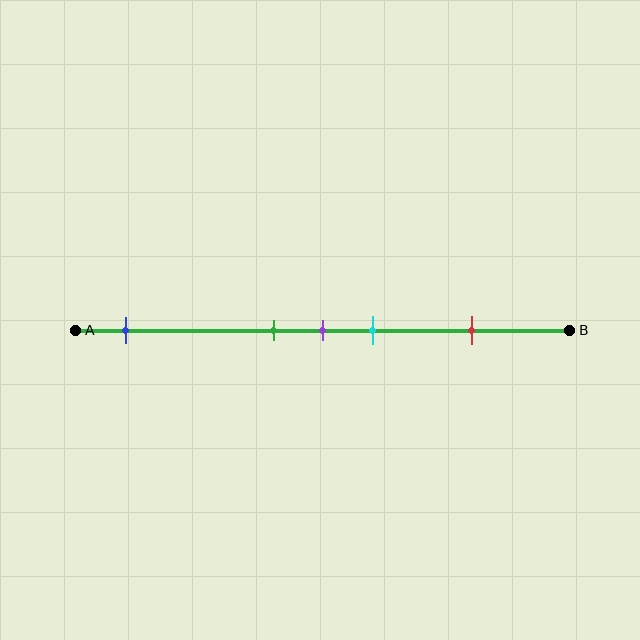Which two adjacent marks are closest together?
The green and purple marks are the closest adjacent pair.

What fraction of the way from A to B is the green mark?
The green mark is approximately 40% (0.4) of the way from A to B.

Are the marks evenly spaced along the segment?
No, the marks are not evenly spaced.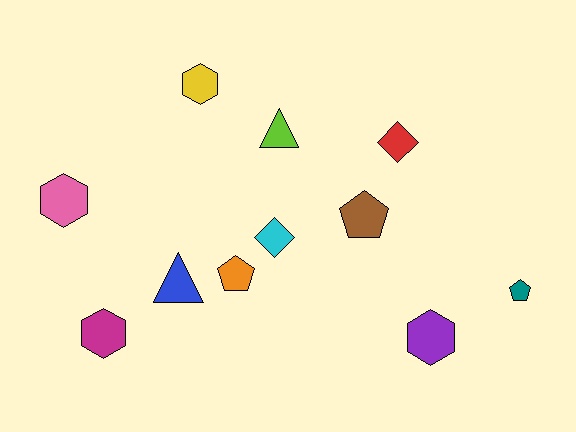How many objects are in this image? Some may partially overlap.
There are 11 objects.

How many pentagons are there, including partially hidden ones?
There are 3 pentagons.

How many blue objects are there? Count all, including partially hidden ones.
There is 1 blue object.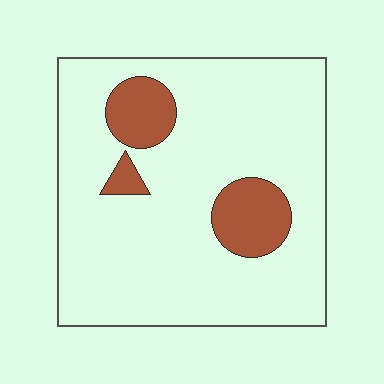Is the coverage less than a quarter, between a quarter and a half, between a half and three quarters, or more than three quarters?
Less than a quarter.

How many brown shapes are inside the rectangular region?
3.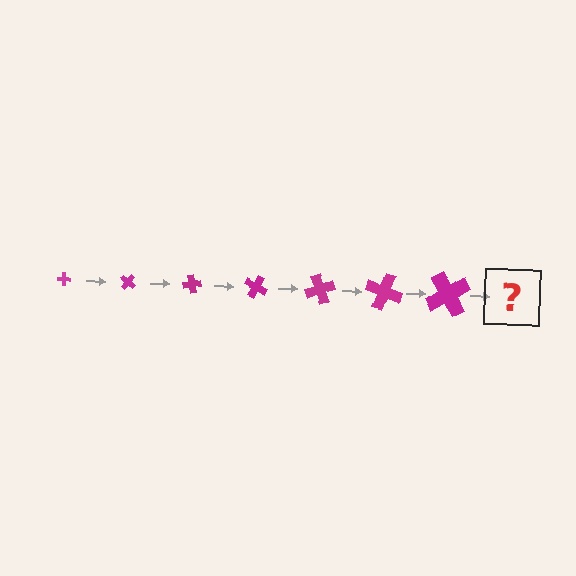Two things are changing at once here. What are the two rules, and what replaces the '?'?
The two rules are that the cross grows larger each step and it rotates 40 degrees each step. The '?' should be a cross, larger than the previous one and rotated 280 degrees from the start.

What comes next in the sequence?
The next element should be a cross, larger than the previous one and rotated 280 degrees from the start.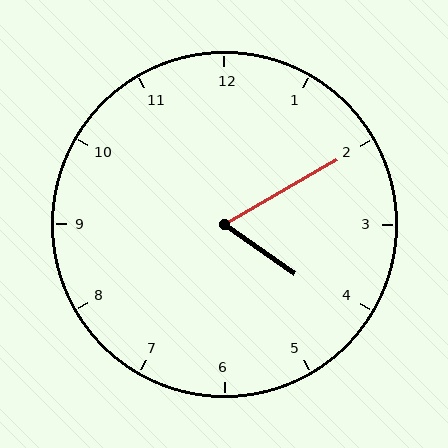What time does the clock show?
4:10.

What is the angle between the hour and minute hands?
Approximately 65 degrees.